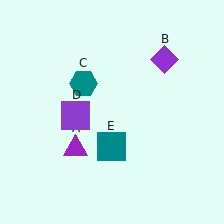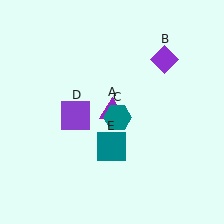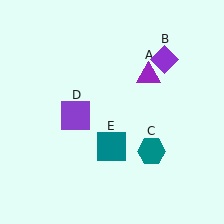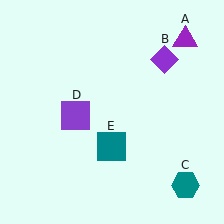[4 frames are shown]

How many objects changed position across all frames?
2 objects changed position: purple triangle (object A), teal hexagon (object C).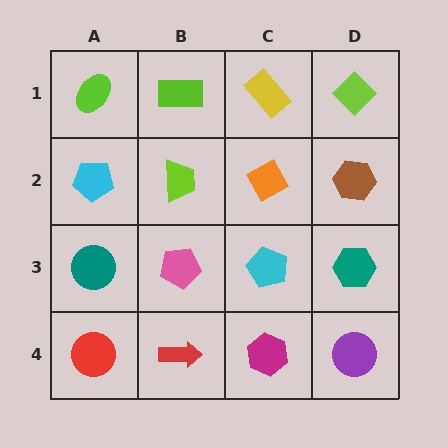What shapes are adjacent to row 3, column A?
A cyan pentagon (row 2, column A), a red circle (row 4, column A), a pink pentagon (row 3, column B).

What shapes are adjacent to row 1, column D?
A brown hexagon (row 2, column D), a yellow rectangle (row 1, column C).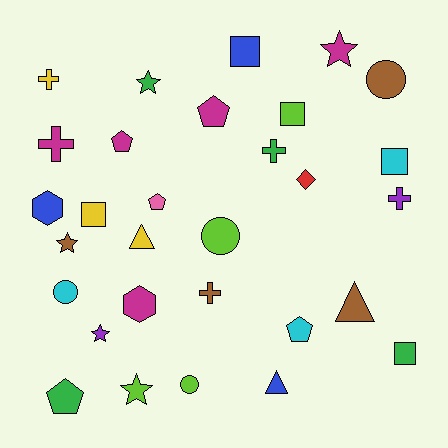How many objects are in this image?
There are 30 objects.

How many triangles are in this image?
There are 3 triangles.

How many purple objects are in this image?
There are 2 purple objects.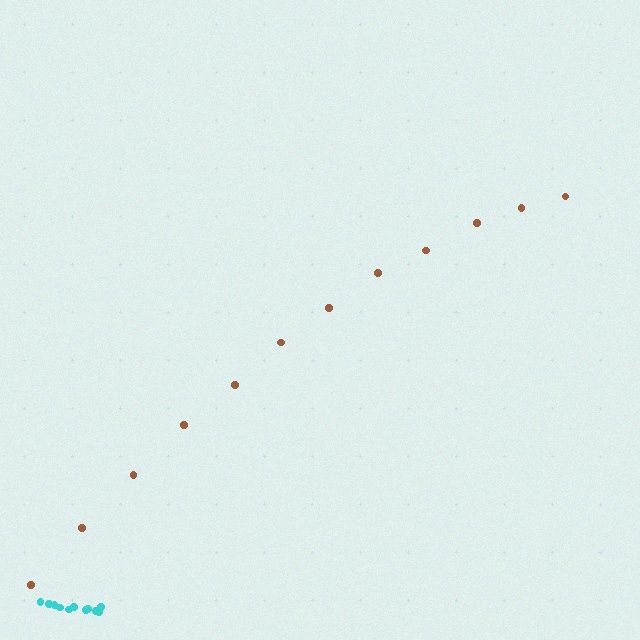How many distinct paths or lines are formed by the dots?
There are 2 distinct paths.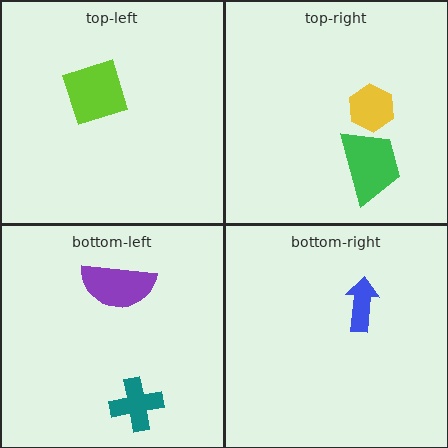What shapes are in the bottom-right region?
The blue arrow.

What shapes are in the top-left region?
The lime diamond.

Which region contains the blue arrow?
The bottom-right region.